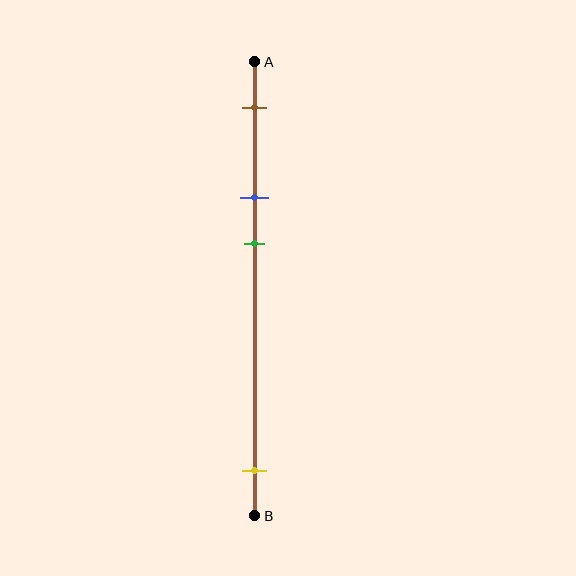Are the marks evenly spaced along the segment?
No, the marks are not evenly spaced.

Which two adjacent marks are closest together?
The blue and green marks are the closest adjacent pair.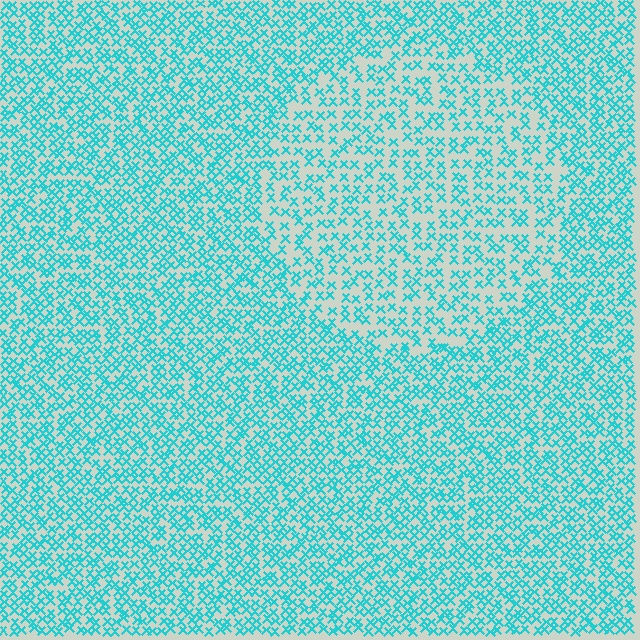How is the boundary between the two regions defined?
The boundary is defined by a change in element density (approximately 1.7x ratio). All elements are the same color, size, and shape.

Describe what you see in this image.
The image contains small cyan elements arranged at two different densities. A circle-shaped region is visible where the elements are less densely packed than the surrounding area.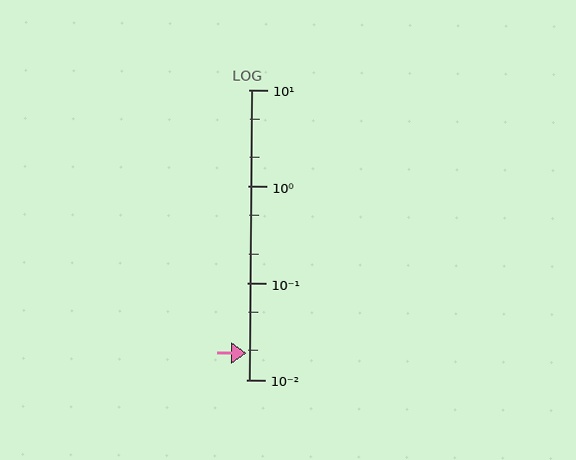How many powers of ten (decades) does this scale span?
The scale spans 3 decades, from 0.01 to 10.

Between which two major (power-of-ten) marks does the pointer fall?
The pointer is between 0.01 and 0.1.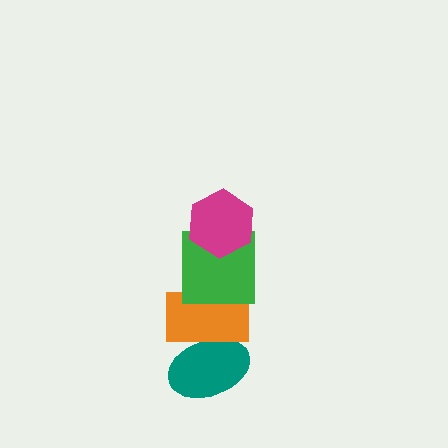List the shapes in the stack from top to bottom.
From top to bottom: the magenta hexagon, the green square, the orange rectangle, the teal ellipse.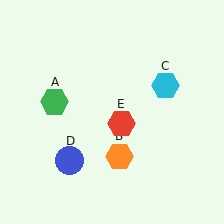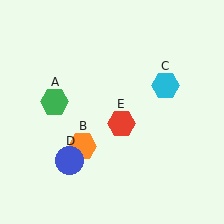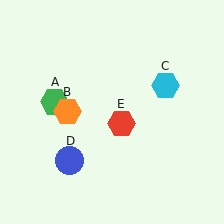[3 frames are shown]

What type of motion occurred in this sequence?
The orange hexagon (object B) rotated clockwise around the center of the scene.